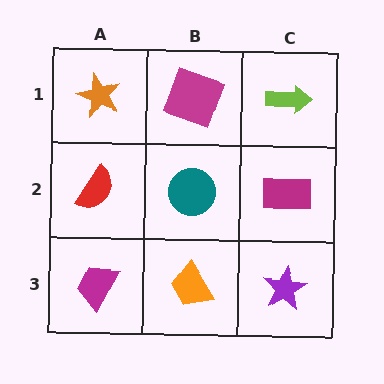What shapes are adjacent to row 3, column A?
A red semicircle (row 2, column A), an orange trapezoid (row 3, column B).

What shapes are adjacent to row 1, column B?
A teal circle (row 2, column B), an orange star (row 1, column A), a lime arrow (row 1, column C).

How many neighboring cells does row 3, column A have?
2.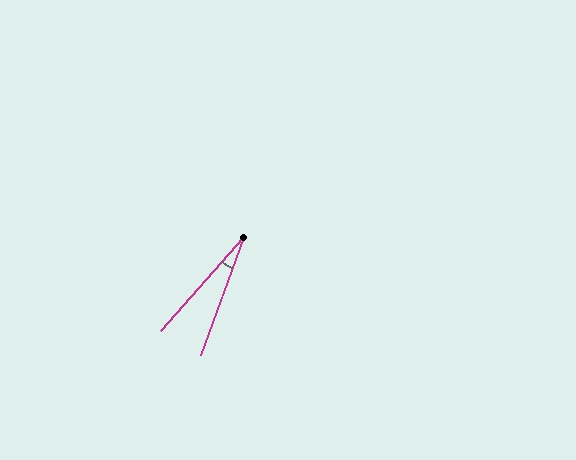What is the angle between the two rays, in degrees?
Approximately 21 degrees.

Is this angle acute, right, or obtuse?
It is acute.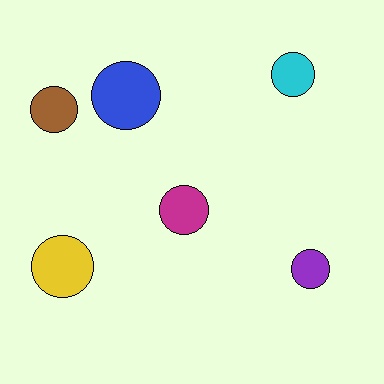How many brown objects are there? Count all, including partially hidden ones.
There is 1 brown object.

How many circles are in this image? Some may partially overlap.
There are 6 circles.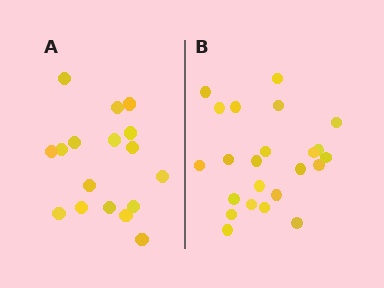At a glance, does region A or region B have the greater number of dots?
Region B (the right region) has more dots.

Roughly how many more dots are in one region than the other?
Region B has about 6 more dots than region A.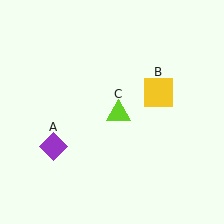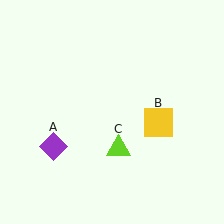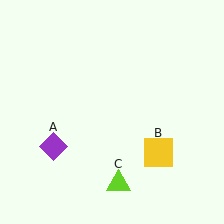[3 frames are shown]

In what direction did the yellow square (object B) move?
The yellow square (object B) moved down.